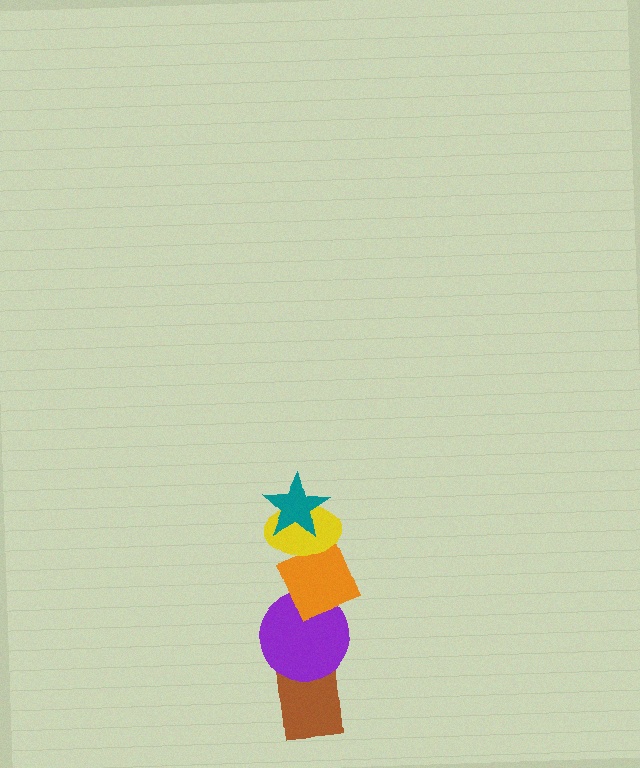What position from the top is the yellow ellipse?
The yellow ellipse is 2nd from the top.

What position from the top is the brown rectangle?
The brown rectangle is 5th from the top.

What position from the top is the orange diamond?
The orange diamond is 3rd from the top.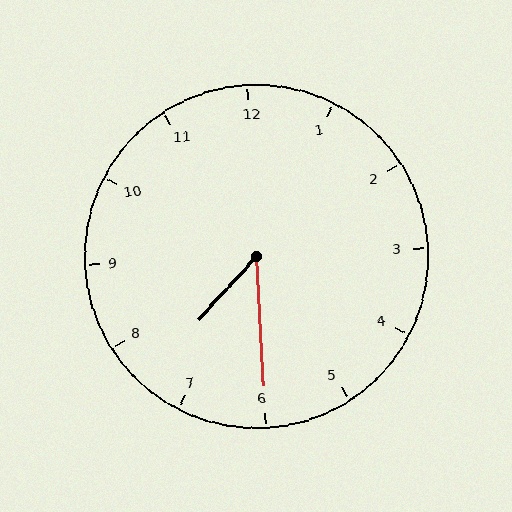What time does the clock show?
7:30.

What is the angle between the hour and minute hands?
Approximately 45 degrees.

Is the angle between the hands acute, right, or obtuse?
It is acute.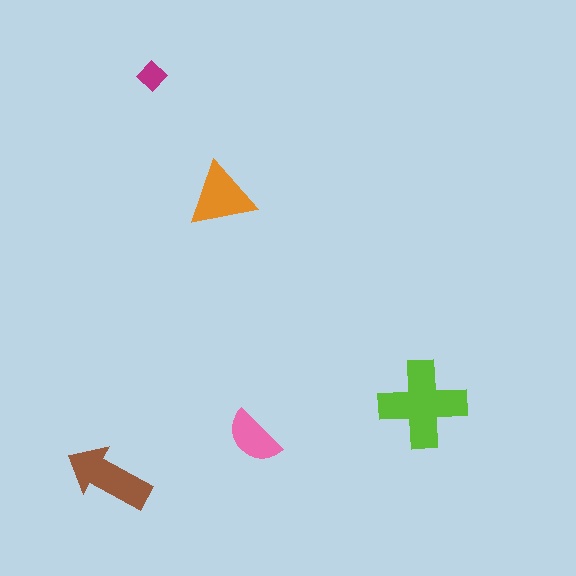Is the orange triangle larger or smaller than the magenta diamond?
Larger.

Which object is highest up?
The magenta diamond is topmost.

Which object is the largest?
The lime cross.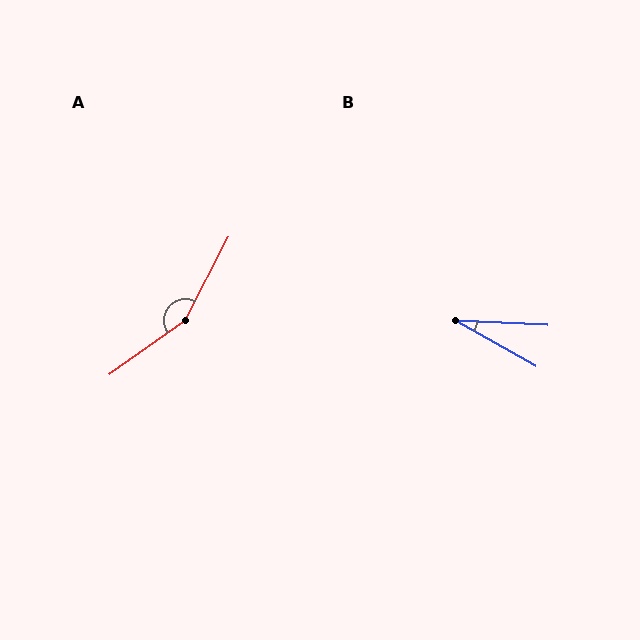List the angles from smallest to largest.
B (27°), A (153°).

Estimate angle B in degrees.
Approximately 27 degrees.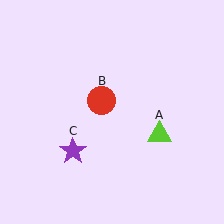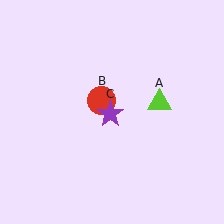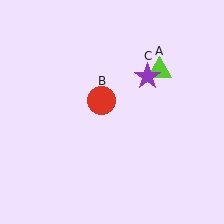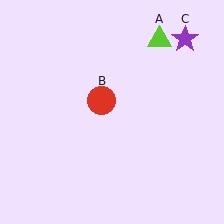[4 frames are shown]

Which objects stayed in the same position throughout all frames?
Red circle (object B) remained stationary.